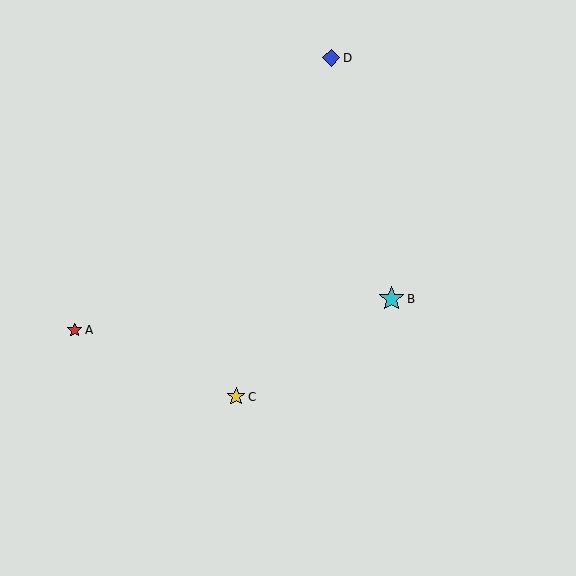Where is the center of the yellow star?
The center of the yellow star is at (236, 397).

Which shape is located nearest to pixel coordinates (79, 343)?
The red star (labeled A) at (75, 330) is nearest to that location.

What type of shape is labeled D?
Shape D is a blue diamond.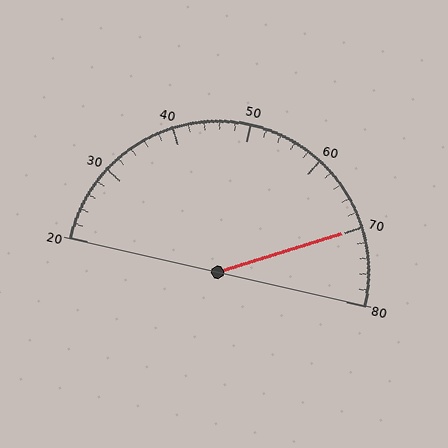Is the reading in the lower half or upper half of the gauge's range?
The reading is in the upper half of the range (20 to 80).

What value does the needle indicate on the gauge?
The needle indicates approximately 70.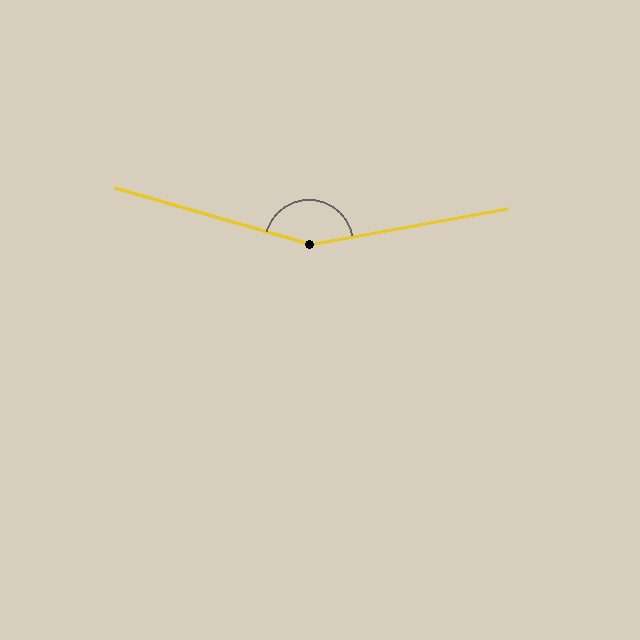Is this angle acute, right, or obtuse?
It is obtuse.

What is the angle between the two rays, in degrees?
Approximately 154 degrees.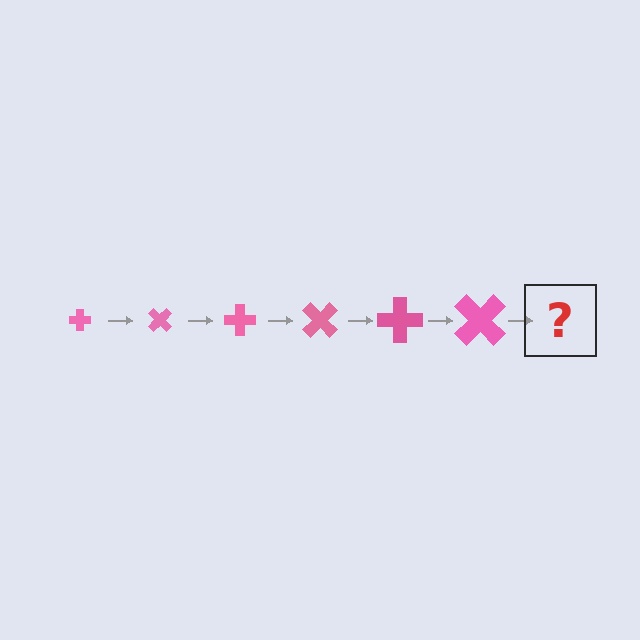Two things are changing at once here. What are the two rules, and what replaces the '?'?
The two rules are that the cross grows larger each step and it rotates 45 degrees each step. The '?' should be a cross, larger than the previous one and rotated 270 degrees from the start.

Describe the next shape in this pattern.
It should be a cross, larger than the previous one and rotated 270 degrees from the start.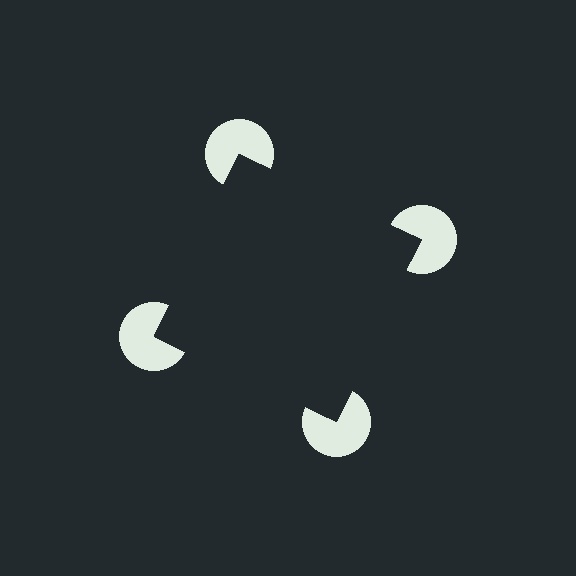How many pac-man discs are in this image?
There are 4 — one at each vertex of the illusory square.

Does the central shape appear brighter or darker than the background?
It typically appears slightly darker than the background, even though no actual brightness change is drawn.